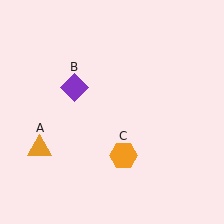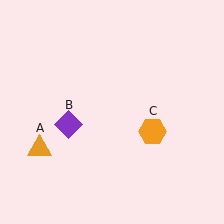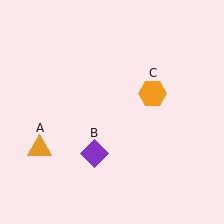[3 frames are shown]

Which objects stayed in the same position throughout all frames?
Orange triangle (object A) remained stationary.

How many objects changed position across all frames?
2 objects changed position: purple diamond (object B), orange hexagon (object C).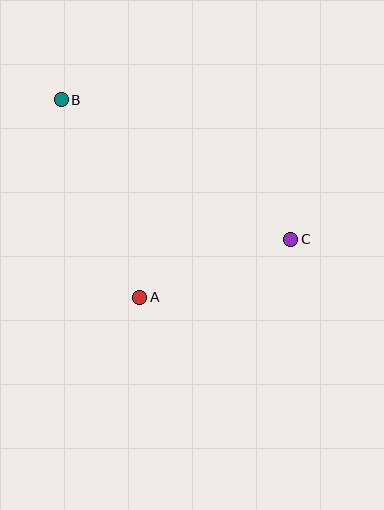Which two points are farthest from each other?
Points B and C are farthest from each other.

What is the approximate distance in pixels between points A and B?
The distance between A and B is approximately 213 pixels.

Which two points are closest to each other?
Points A and C are closest to each other.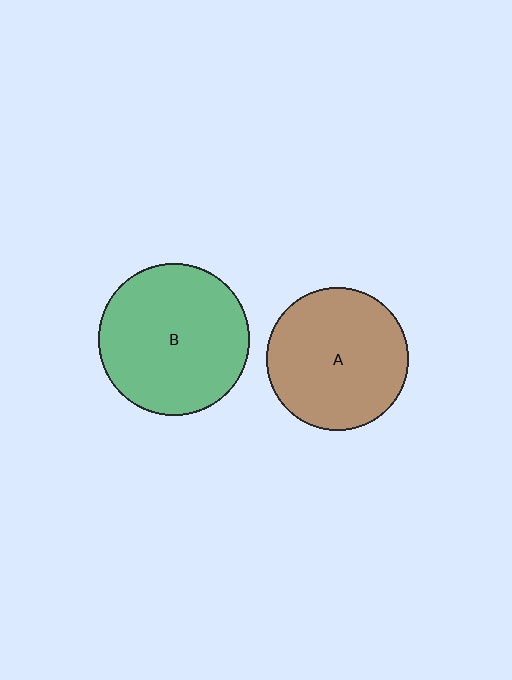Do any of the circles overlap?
No, none of the circles overlap.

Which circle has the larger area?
Circle B (green).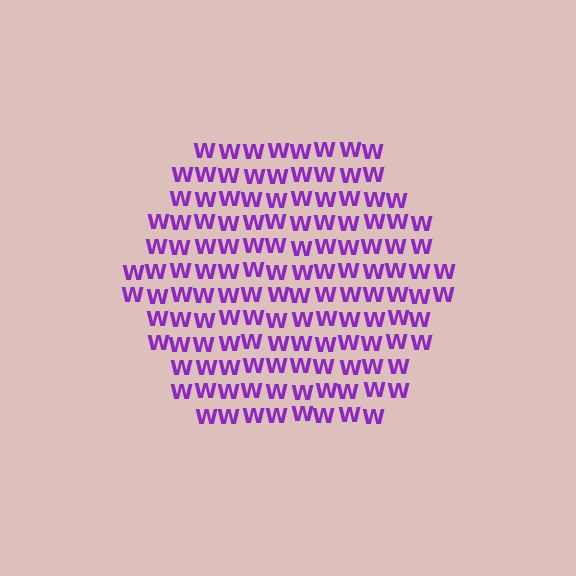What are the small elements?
The small elements are letter W's.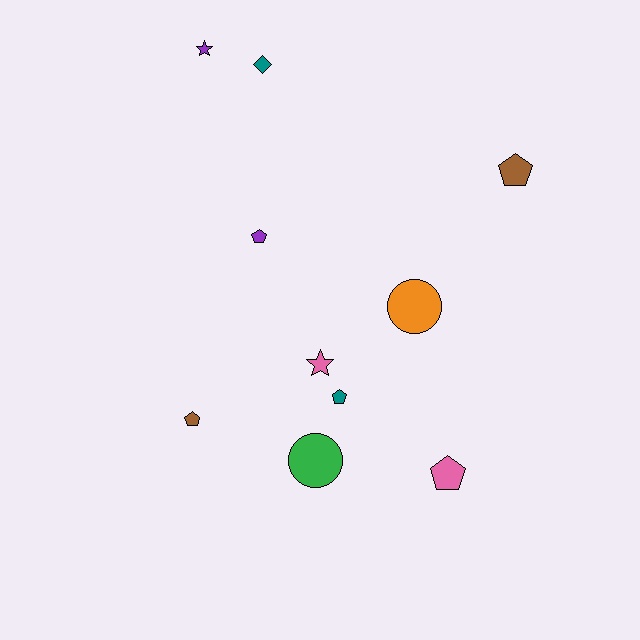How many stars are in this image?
There are 2 stars.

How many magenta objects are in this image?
There are no magenta objects.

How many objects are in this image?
There are 10 objects.